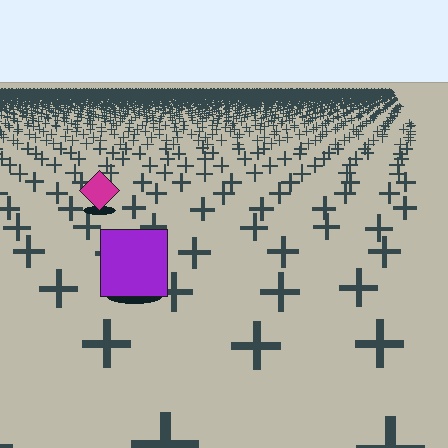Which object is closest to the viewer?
The purple square is closest. The texture marks near it are larger and more spread out.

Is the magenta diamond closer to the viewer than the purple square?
No. The purple square is closer — you can tell from the texture gradient: the ground texture is coarser near it.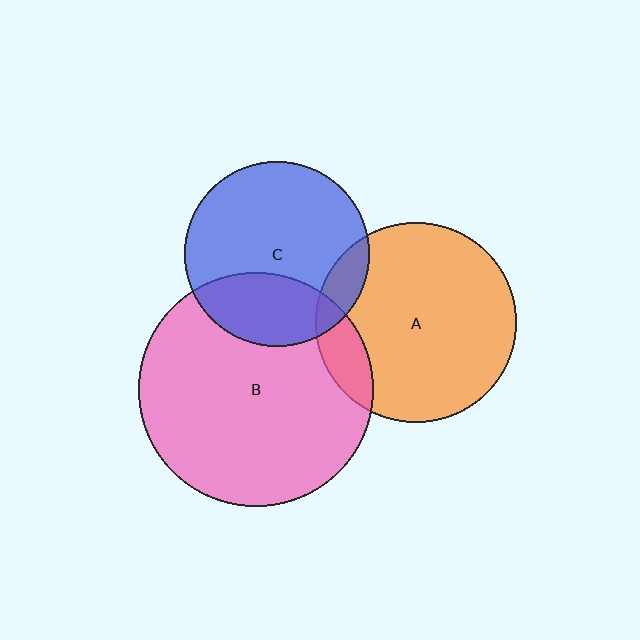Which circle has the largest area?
Circle B (pink).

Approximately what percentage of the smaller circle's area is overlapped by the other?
Approximately 10%.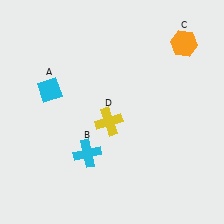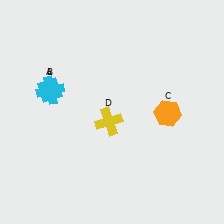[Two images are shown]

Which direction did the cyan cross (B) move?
The cyan cross (B) moved up.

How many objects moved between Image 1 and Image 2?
2 objects moved between the two images.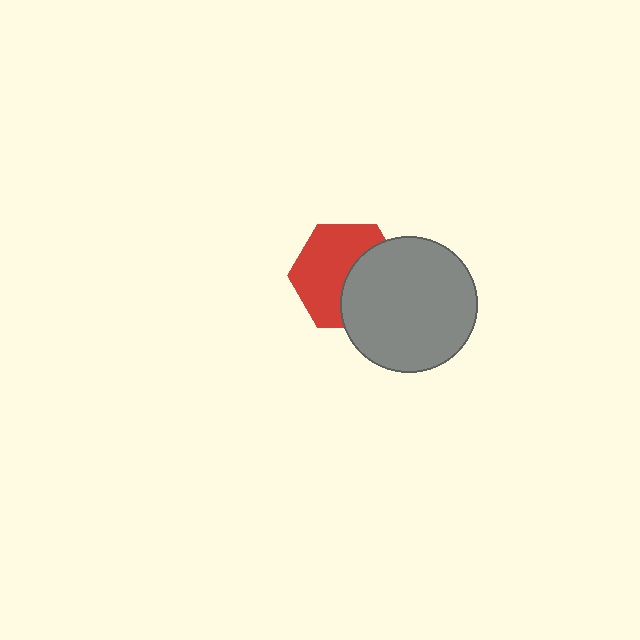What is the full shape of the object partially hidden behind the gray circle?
The partially hidden object is a red hexagon.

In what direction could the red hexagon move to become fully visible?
The red hexagon could move left. That would shift it out from behind the gray circle entirely.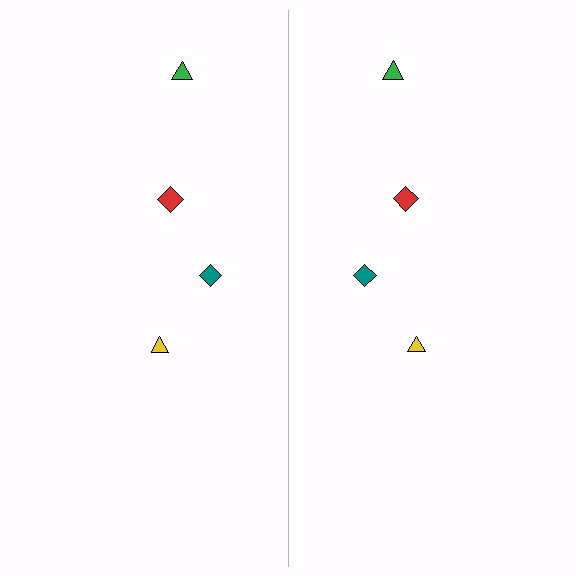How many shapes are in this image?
There are 8 shapes in this image.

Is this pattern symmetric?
Yes, this pattern has bilateral (reflection) symmetry.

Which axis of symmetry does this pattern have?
The pattern has a vertical axis of symmetry running through the center of the image.